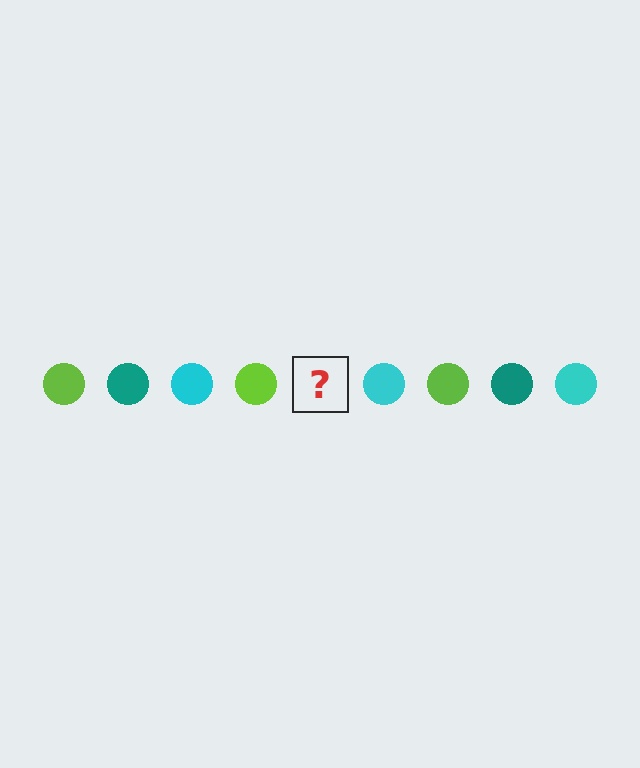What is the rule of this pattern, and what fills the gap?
The rule is that the pattern cycles through lime, teal, cyan circles. The gap should be filled with a teal circle.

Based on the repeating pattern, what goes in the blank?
The blank should be a teal circle.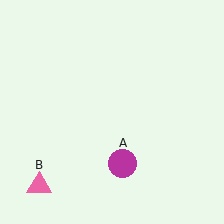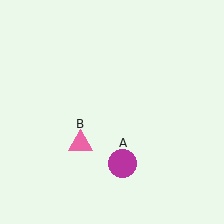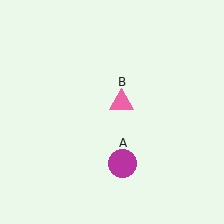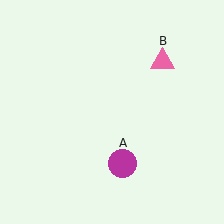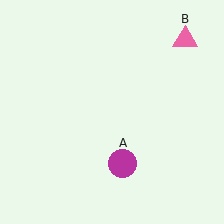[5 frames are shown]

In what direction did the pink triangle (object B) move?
The pink triangle (object B) moved up and to the right.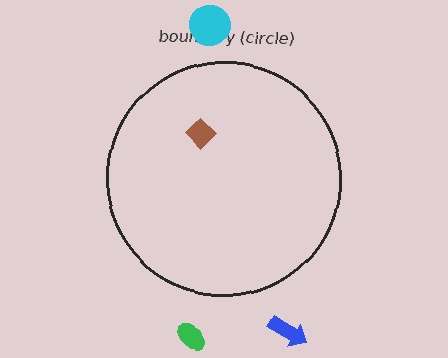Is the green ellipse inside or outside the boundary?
Outside.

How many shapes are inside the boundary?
1 inside, 3 outside.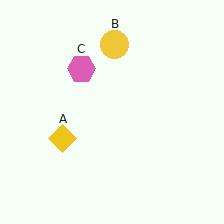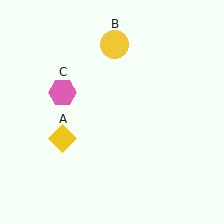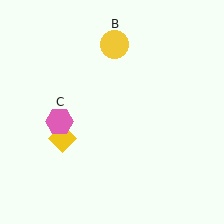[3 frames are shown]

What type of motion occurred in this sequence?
The pink hexagon (object C) rotated counterclockwise around the center of the scene.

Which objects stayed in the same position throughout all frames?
Yellow diamond (object A) and yellow circle (object B) remained stationary.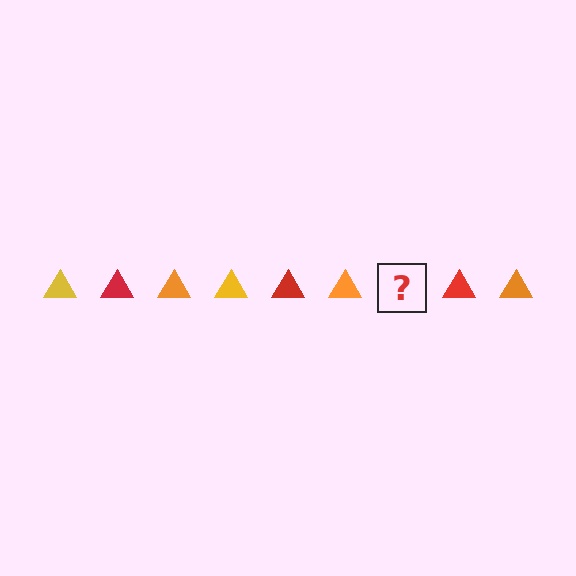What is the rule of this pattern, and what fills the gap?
The rule is that the pattern cycles through yellow, red, orange triangles. The gap should be filled with a yellow triangle.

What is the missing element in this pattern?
The missing element is a yellow triangle.